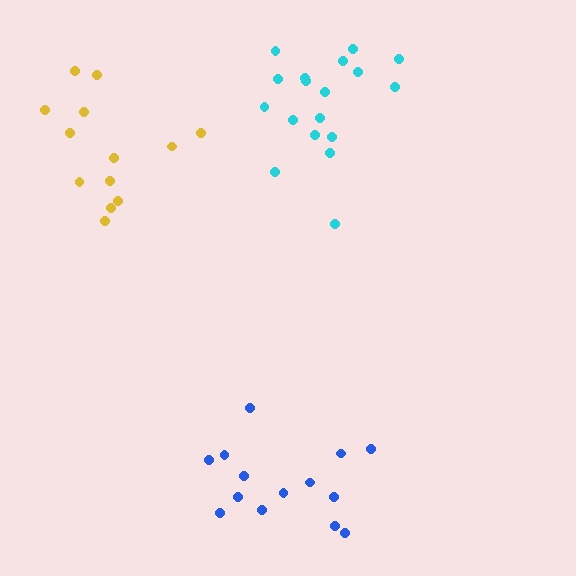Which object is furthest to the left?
The yellow cluster is leftmost.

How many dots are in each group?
Group 1: 18 dots, Group 2: 13 dots, Group 3: 14 dots (45 total).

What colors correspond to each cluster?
The clusters are colored: cyan, yellow, blue.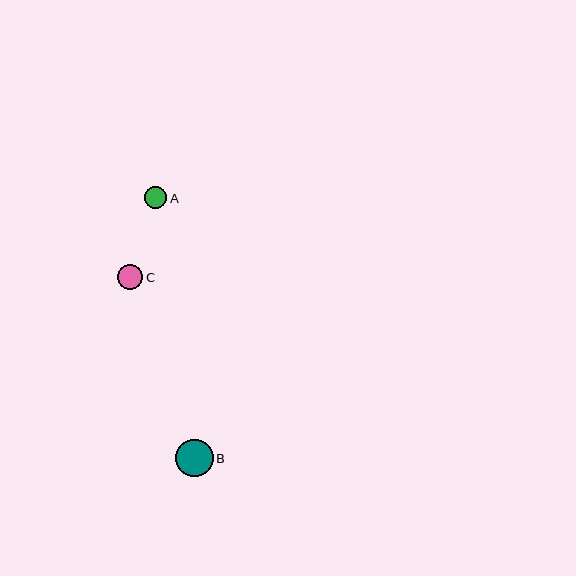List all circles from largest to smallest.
From largest to smallest: B, C, A.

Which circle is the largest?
Circle B is the largest with a size of approximately 38 pixels.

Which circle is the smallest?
Circle A is the smallest with a size of approximately 22 pixels.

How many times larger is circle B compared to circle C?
Circle B is approximately 1.5 times the size of circle C.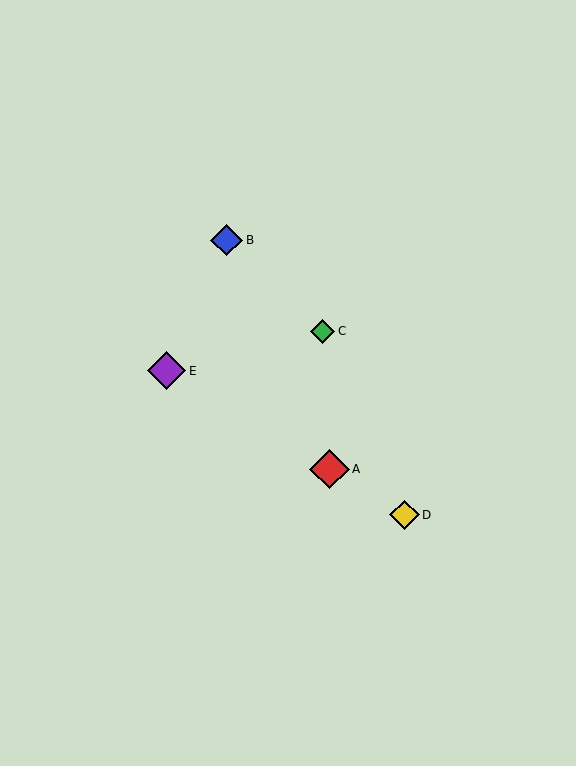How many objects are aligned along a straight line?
3 objects (A, D, E) are aligned along a straight line.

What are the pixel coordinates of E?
Object E is at (167, 371).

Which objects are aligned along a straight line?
Objects A, D, E are aligned along a straight line.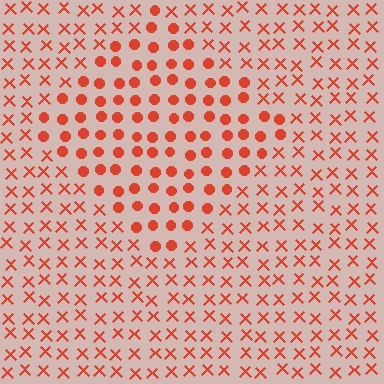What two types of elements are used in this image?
The image uses circles inside the diamond region and X marks outside it.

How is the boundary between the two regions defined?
The boundary is defined by a change in element shape: circles inside vs. X marks outside. All elements share the same color and spacing.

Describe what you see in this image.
The image is filled with small red elements arranged in a uniform grid. A diamond-shaped region contains circles, while the surrounding area contains X marks. The boundary is defined purely by the change in element shape.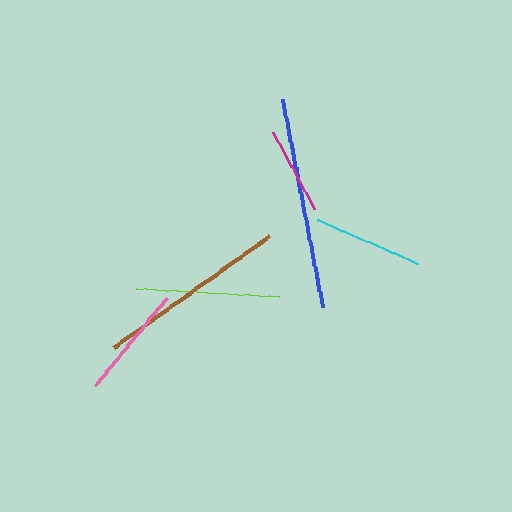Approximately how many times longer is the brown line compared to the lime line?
The brown line is approximately 1.3 times the length of the lime line.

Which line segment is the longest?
The blue line is the longest at approximately 212 pixels.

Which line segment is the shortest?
The magenta line is the shortest at approximately 88 pixels.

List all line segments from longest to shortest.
From longest to shortest: blue, brown, lime, pink, cyan, magenta.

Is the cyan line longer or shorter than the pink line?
The pink line is longer than the cyan line.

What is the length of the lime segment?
The lime segment is approximately 142 pixels long.